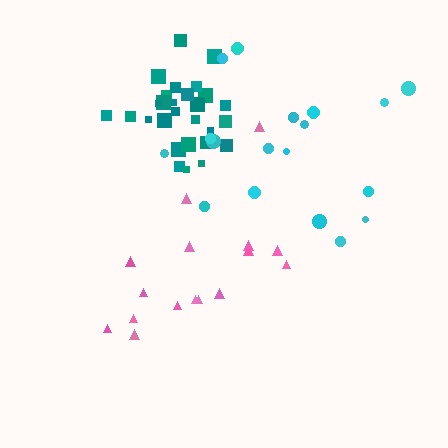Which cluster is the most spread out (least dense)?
Cyan.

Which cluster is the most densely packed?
Teal.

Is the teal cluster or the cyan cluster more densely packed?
Teal.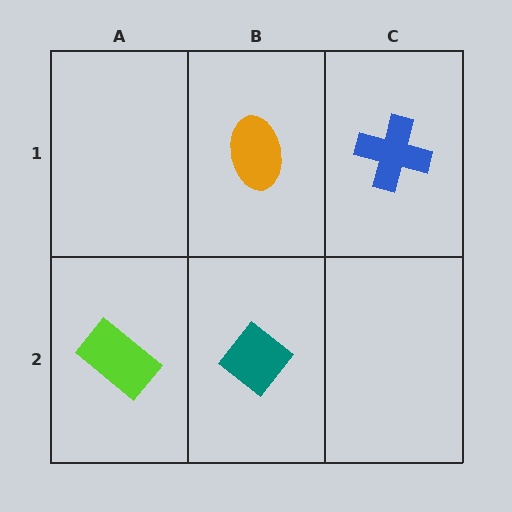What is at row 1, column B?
An orange ellipse.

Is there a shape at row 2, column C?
No, that cell is empty.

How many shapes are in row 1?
2 shapes.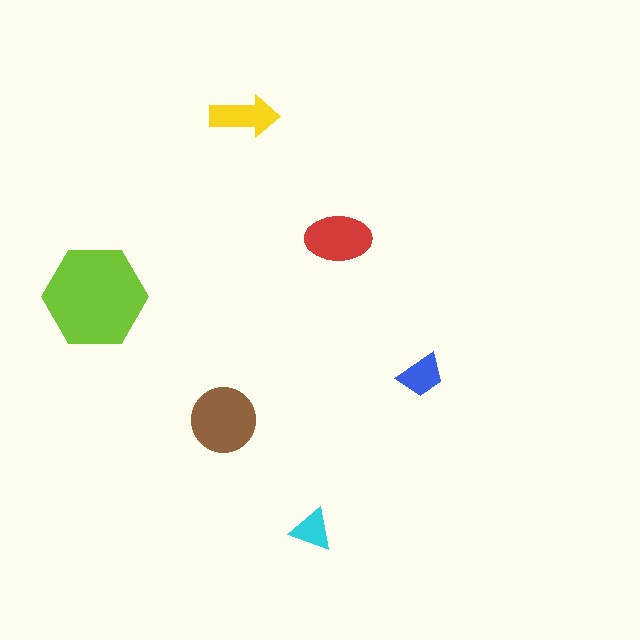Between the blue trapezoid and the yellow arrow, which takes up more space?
The yellow arrow.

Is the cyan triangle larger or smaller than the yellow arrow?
Smaller.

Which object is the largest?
The lime hexagon.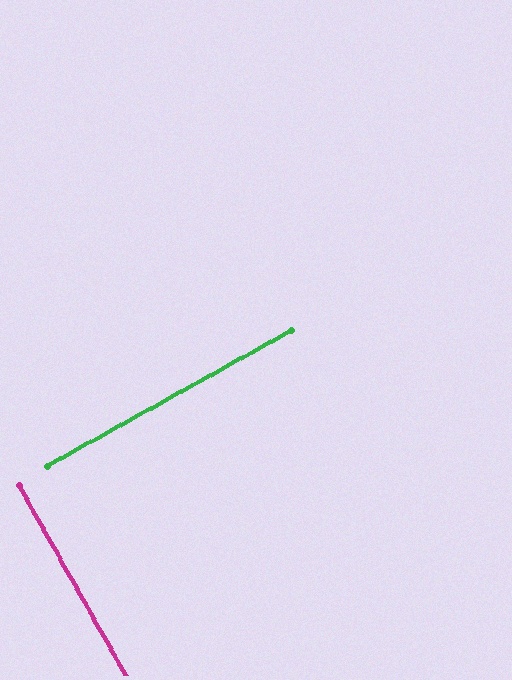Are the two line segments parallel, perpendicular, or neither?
Perpendicular — they meet at approximately 90°.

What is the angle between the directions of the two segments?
Approximately 90 degrees.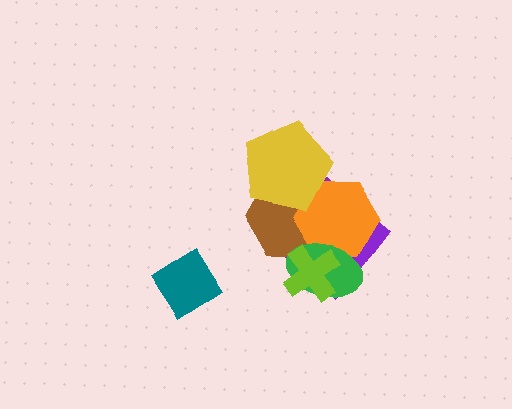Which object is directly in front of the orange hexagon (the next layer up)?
The green ellipse is directly in front of the orange hexagon.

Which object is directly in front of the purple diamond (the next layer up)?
The brown hexagon is directly in front of the purple diamond.